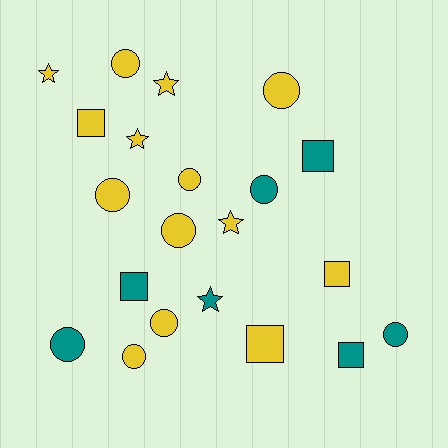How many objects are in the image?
There are 21 objects.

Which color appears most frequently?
Yellow, with 14 objects.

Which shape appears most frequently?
Circle, with 10 objects.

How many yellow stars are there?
There are 4 yellow stars.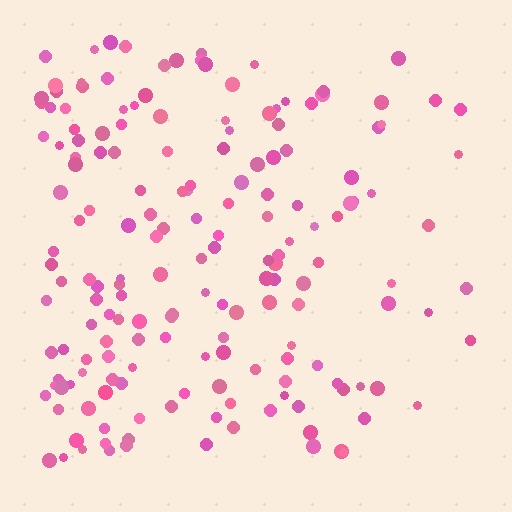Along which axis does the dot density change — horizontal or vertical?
Horizontal.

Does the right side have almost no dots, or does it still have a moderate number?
Still a moderate number, just noticeably fewer than the left.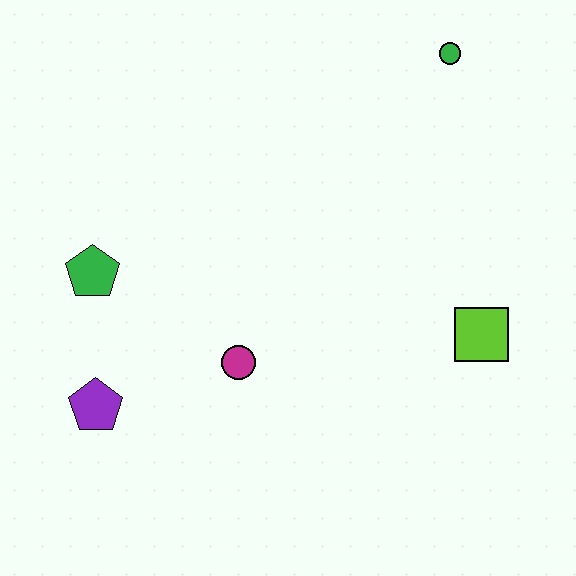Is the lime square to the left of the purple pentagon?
No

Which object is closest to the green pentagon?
The purple pentagon is closest to the green pentagon.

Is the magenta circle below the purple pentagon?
No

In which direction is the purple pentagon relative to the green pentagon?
The purple pentagon is below the green pentagon.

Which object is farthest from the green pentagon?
The green circle is farthest from the green pentagon.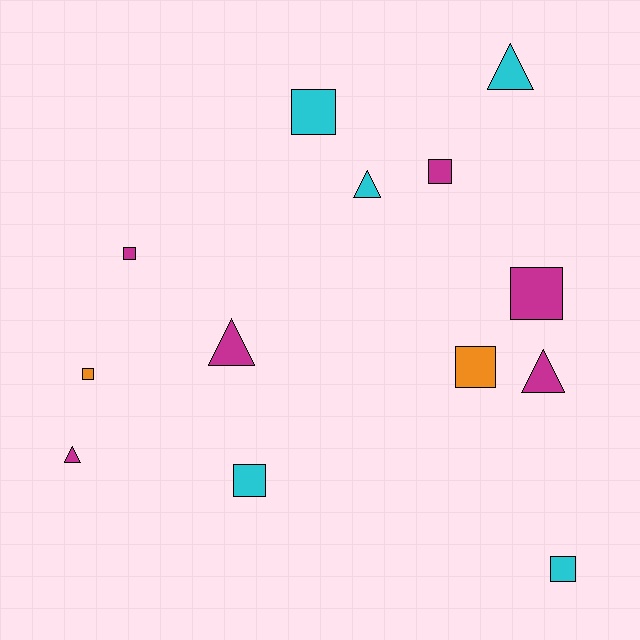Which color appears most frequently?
Magenta, with 6 objects.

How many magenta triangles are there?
There are 3 magenta triangles.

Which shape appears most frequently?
Square, with 8 objects.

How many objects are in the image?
There are 13 objects.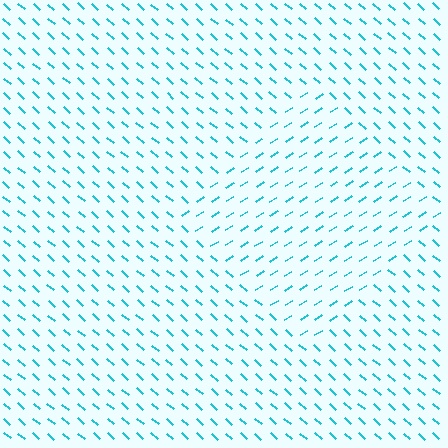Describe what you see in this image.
The image is filled with small cyan line segments. A diamond region in the image has lines oriented differently from the surrounding lines, creating a visible texture boundary.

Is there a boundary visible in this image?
Yes, there is a texture boundary formed by a change in line orientation.